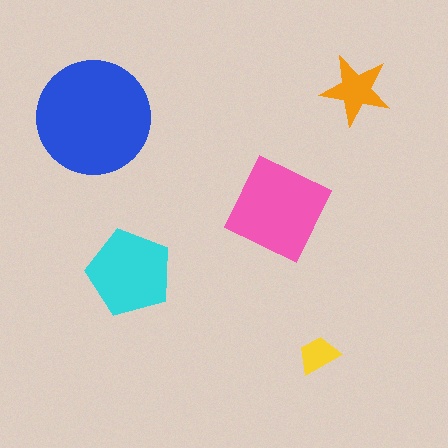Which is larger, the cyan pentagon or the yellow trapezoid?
The cyan pentagon.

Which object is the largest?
The blue circle.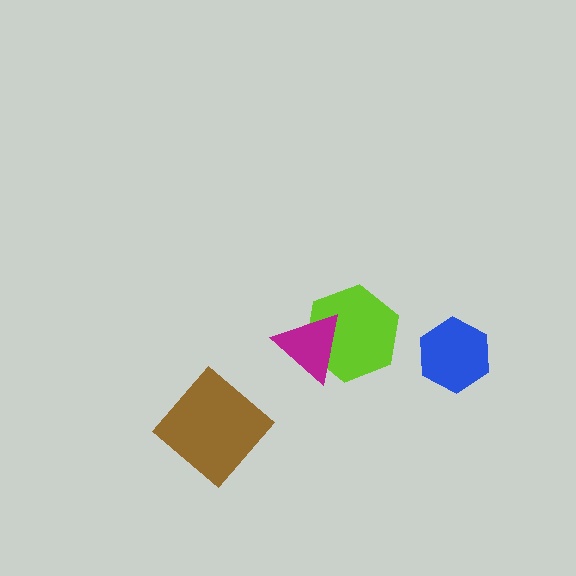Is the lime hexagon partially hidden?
Yes, it is partially covered by another shape.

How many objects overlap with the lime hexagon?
1 object overlaps with the lime hexagon.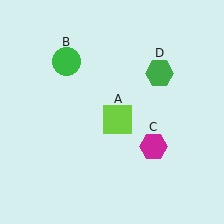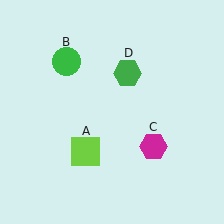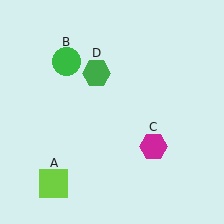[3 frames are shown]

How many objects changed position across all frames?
2 objects changed position: lime square (object A), green hexagon (object D).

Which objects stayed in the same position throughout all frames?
Green circle (object B) and magenta hexagon (object C) remained stationary.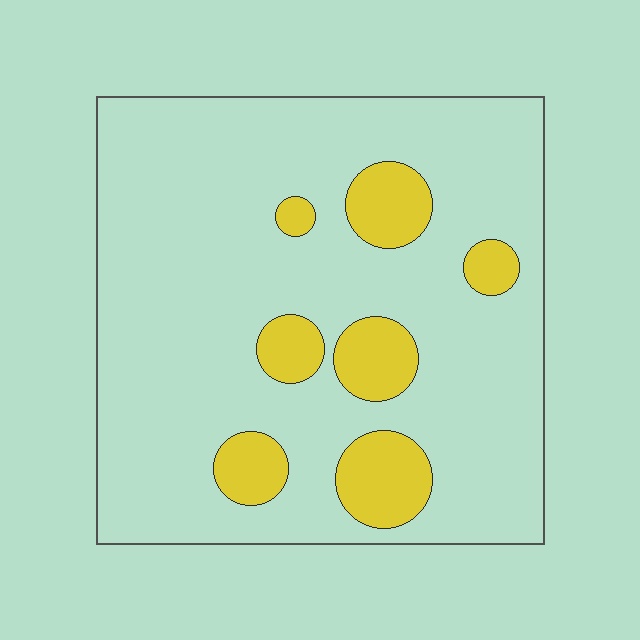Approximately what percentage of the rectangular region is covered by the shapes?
Approximately 15%.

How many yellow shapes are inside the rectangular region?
7.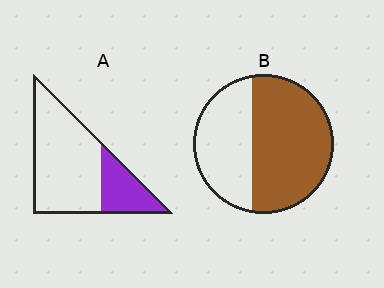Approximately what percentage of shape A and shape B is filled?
A is approximately 25% and B is approximately 60%.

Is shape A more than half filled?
No.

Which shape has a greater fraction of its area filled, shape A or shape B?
Shape B.